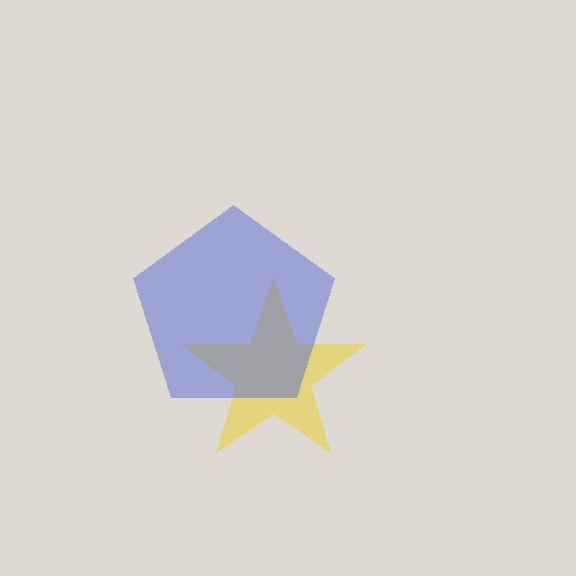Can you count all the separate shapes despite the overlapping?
Yes, there are 2 separate shapes.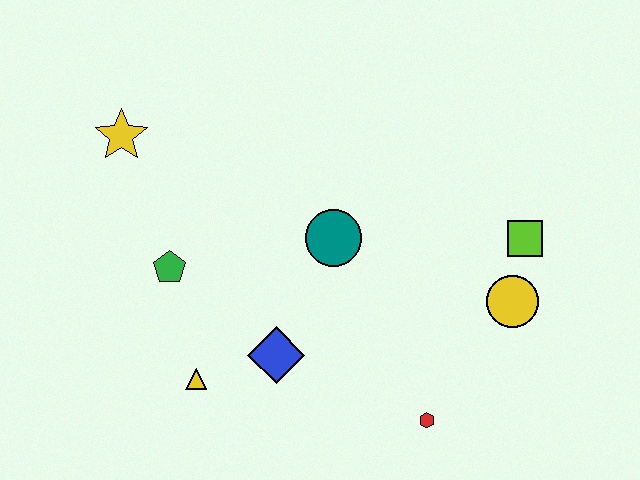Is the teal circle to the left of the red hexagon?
Yes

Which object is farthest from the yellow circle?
The yellow star is farthest from the yellow circle.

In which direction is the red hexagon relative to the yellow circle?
The red hexagon is below the yellow circle.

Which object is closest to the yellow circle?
The lime square is closest to the yellow circle.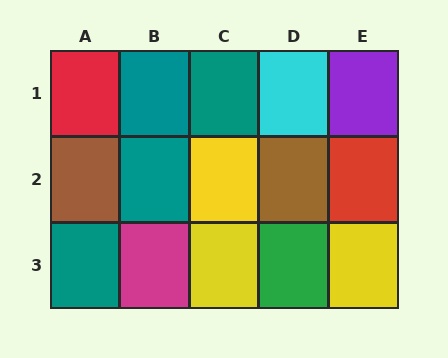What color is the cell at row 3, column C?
Yellow.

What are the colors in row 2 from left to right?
Brown, teal, yellow, brown, red.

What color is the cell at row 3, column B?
Magenta.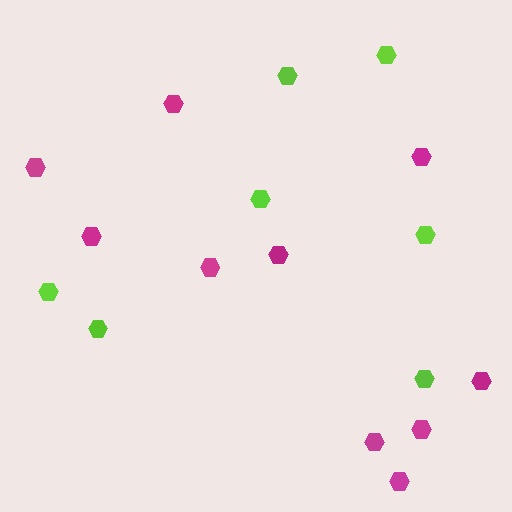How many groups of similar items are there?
There are 2 groups: one group of lime hexagons (7) and one group of magenta hexagons (10).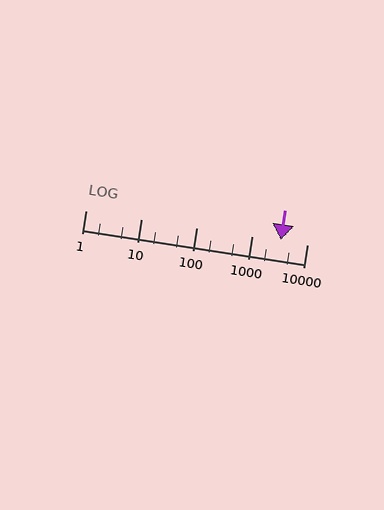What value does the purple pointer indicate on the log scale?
The pointer indicates approximately 3400.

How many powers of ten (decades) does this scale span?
The scale spans 4 decades, from 1 to 10000.